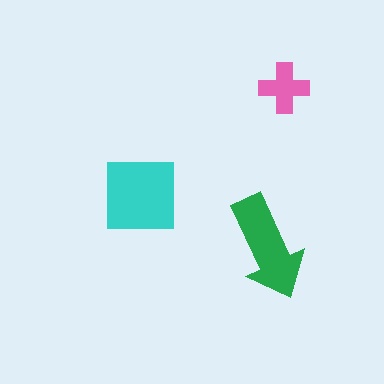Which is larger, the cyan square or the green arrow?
The cyan square.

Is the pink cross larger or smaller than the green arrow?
Smaller.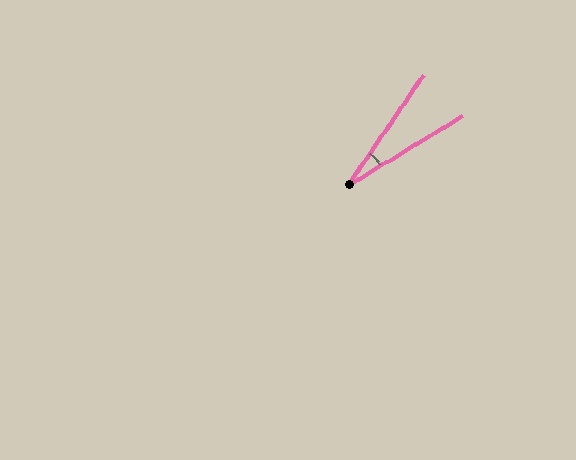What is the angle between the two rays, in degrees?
Approximately 24 degrees.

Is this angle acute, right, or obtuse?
It is acute.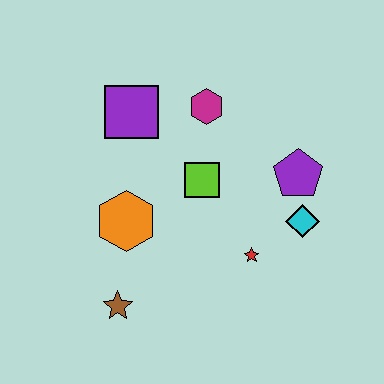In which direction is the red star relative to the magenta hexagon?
The red star is below the magenta hexagon.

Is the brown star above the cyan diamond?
No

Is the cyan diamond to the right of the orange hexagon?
Yes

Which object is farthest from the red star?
The purple square is farthest from the red star.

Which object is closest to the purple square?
The magenta hexagon is closest to the purple square.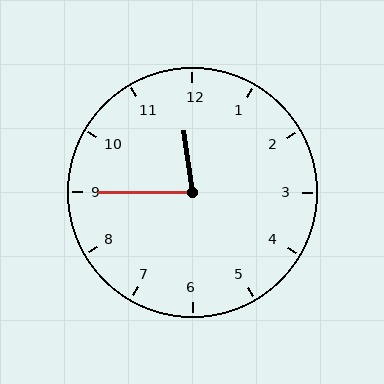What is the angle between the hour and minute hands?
Approximately 82 degrees.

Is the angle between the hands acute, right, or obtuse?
It is acute.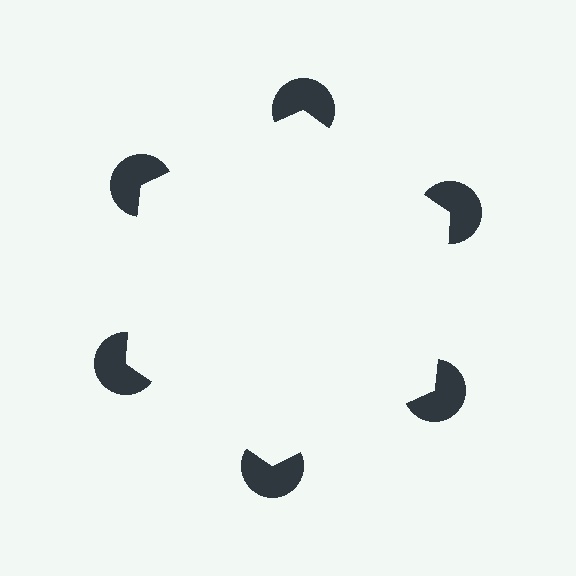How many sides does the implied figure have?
6 sides.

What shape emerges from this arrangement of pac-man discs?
An illusory hexagon — its edges are inferred from the aligned wedge cuts in the pac-man discs, not physically drawn.